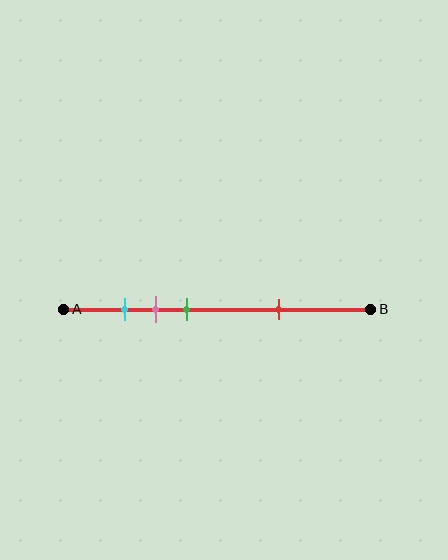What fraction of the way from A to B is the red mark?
The red mark is approximately 70% (0.7) of the way from A to B.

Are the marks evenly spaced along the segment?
No, the marks are not evenly spaced.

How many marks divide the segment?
There are 4 marks dividing the segment.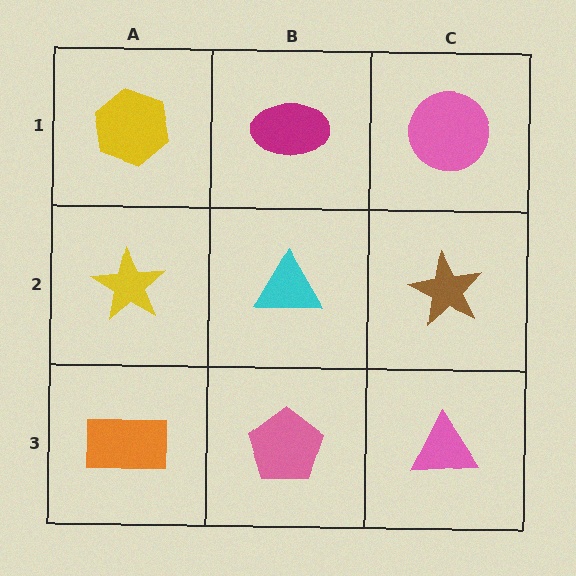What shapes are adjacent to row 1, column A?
A yellow star (row 2, column A), a magenta ellipse (row 1, column B).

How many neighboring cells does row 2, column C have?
3.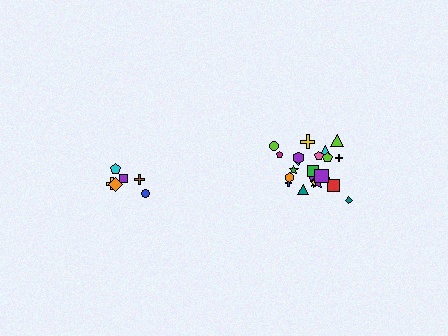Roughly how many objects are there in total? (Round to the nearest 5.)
Roughly 30 objects in total.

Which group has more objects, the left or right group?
The right group.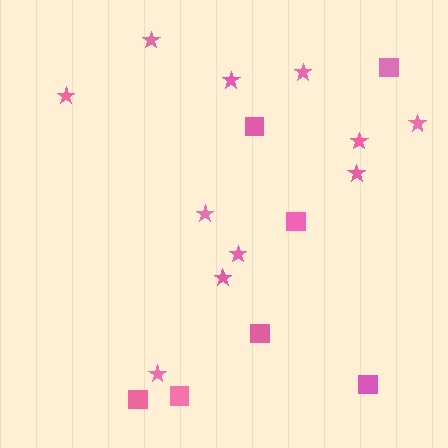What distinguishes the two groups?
There are 2 groups: one group of squares (7) and one group of stars (11).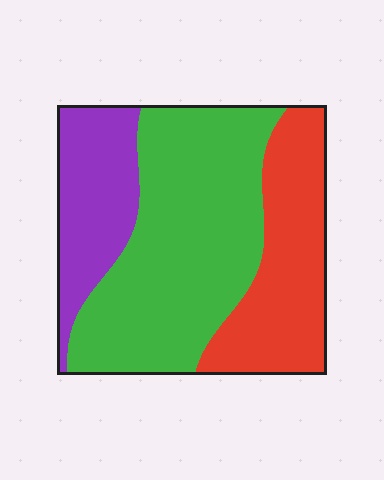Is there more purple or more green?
Green.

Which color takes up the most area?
Green, at roughly 50%.